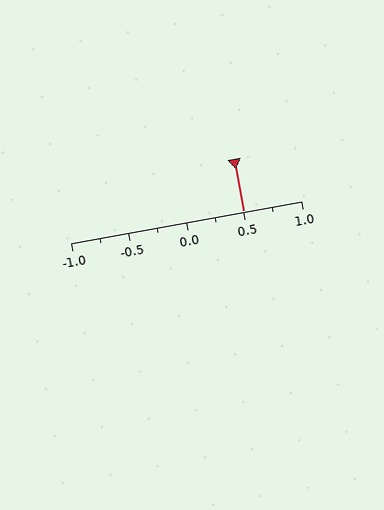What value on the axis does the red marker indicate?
The marker indicates approximately 0.5.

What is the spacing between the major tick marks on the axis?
The major ticks are spaced 0.5 apart.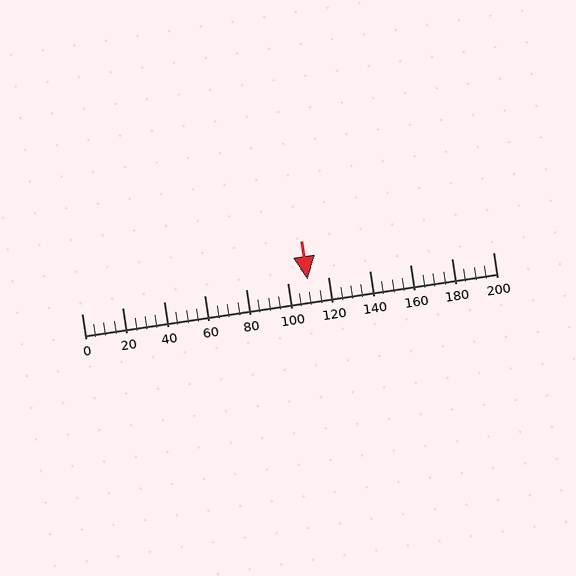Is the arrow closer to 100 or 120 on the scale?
The arrow is closer to 120.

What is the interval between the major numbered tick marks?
The major tick marks are spaced 20 units apart.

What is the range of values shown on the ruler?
The ruler shows values from 0 to 200.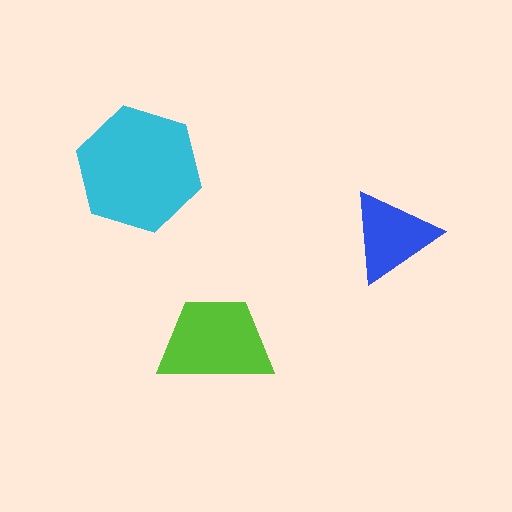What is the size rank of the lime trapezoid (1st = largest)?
2nd.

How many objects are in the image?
There are 3 objects in the image.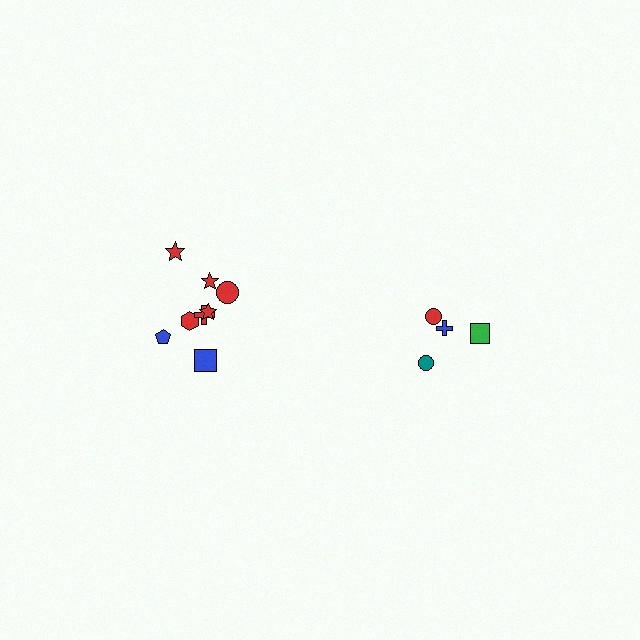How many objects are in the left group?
There are 8 objects.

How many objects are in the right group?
There are 4 objects.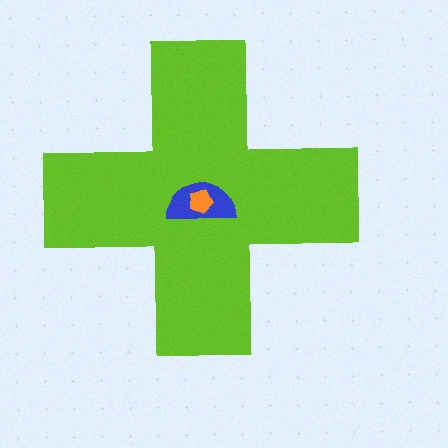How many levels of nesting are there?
3.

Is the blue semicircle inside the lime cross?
Yes.